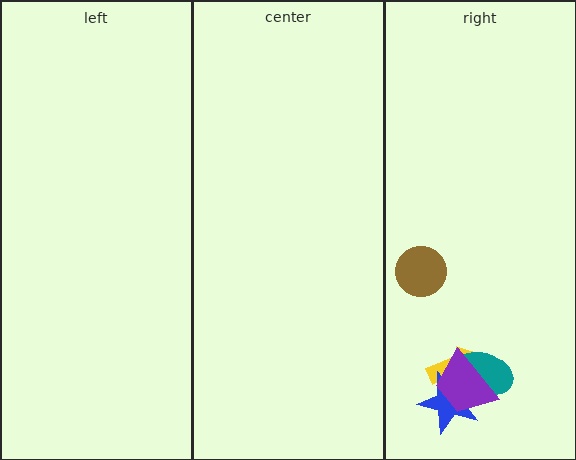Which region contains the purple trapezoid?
The right region.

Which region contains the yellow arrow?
The right region.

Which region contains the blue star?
The right region.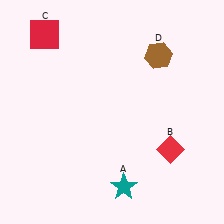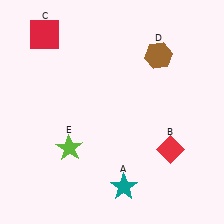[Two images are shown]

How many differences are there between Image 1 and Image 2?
There is 1 difference between the two images.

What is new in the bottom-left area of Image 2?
A lime star (E) was added in the bottom-left area of Image 2.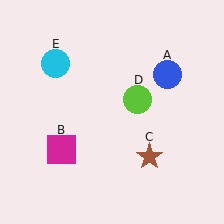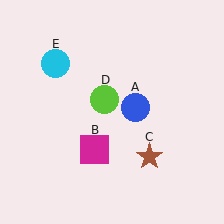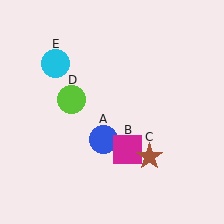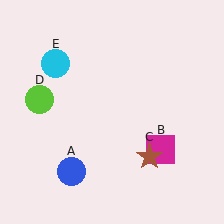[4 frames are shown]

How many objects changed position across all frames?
3 objects changed position: blue circle (object A), magenta square (object B), lime circle (object D).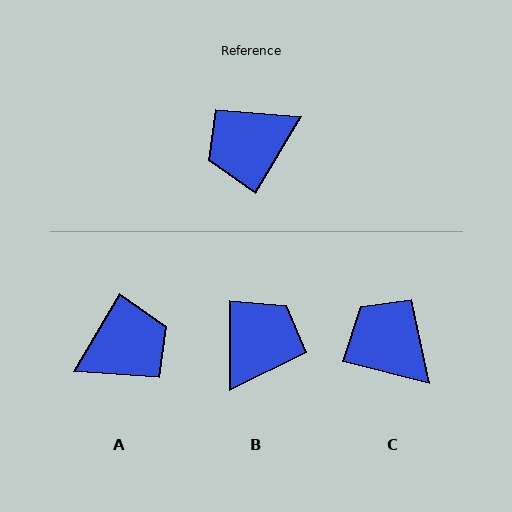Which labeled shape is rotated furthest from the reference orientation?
A, about 180 degrees away.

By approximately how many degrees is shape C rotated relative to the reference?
Approximately 73 degrees clockwise.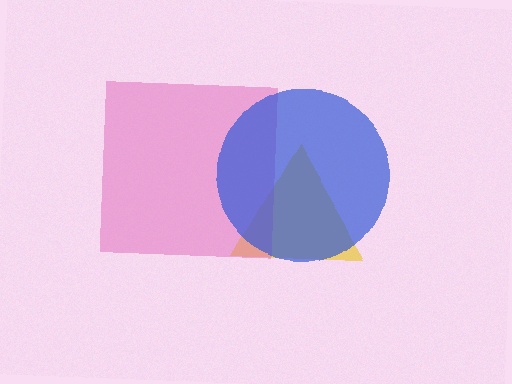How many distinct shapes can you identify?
There are 3 distinct shapes: a yellow triangle, a pink square, a blue circle.